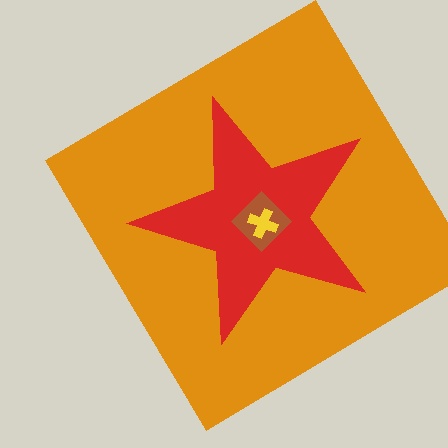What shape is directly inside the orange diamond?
The red star.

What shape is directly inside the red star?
The brown diamond.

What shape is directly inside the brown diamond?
The yellow cross.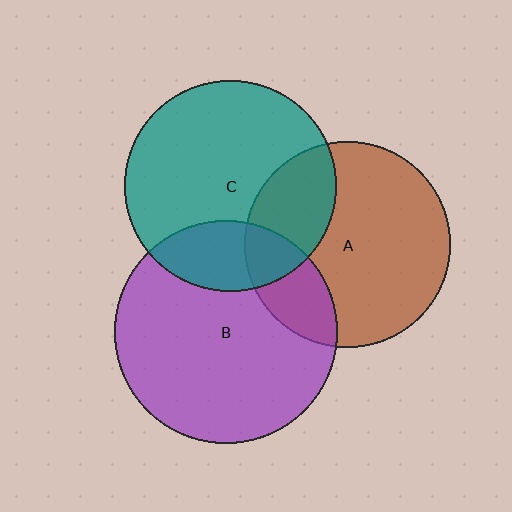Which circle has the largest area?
Circle B (purple).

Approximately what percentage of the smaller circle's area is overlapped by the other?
Approximately 25%.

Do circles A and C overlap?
Yes.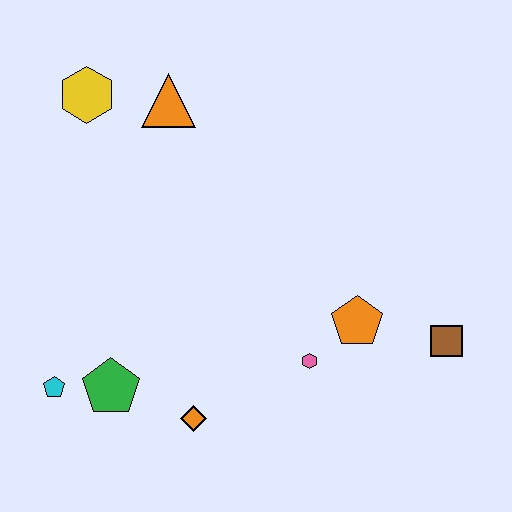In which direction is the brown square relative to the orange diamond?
The brown square is to the right of the orange diamond.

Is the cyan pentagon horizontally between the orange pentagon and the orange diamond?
No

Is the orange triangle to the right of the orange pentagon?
No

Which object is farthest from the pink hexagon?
The yellow hexagon is farthest from the pink hexagon.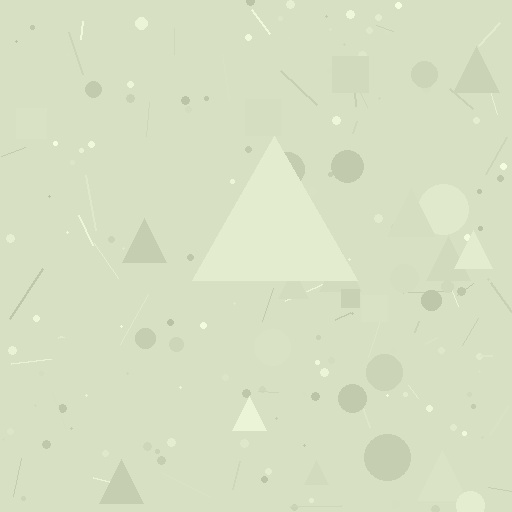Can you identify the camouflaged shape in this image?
The camouflaged shape is a triangle.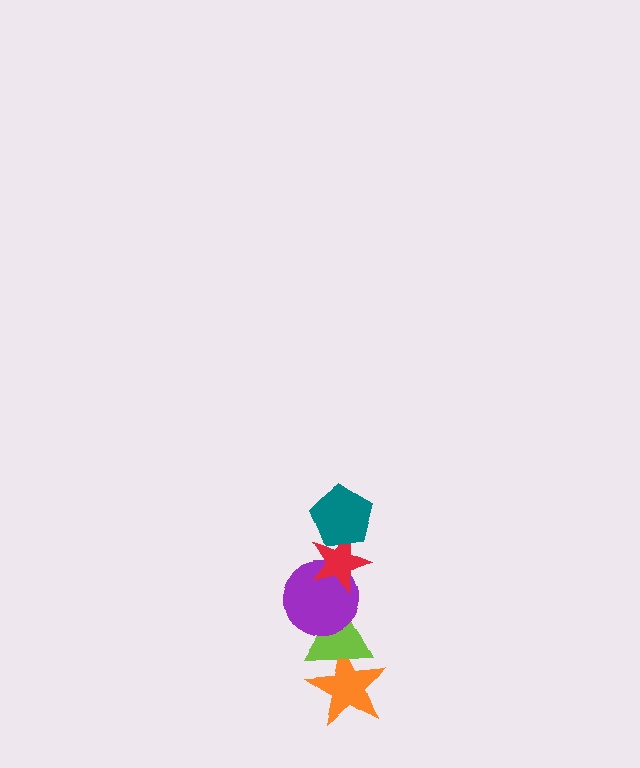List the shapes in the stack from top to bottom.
From top to bottom: the teal pentagon, the red star, the purple circle, the lime triangle, the orange star.